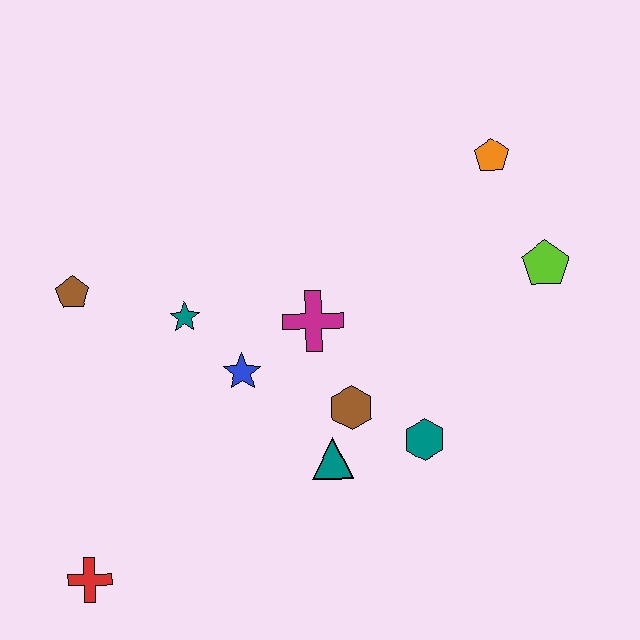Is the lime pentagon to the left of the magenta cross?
No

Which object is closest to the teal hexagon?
The brown hexagon is closest to the teal hexagon.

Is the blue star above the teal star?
No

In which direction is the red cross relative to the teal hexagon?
The red cross is to the left of the teal hexagon.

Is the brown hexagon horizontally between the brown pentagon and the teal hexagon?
Yes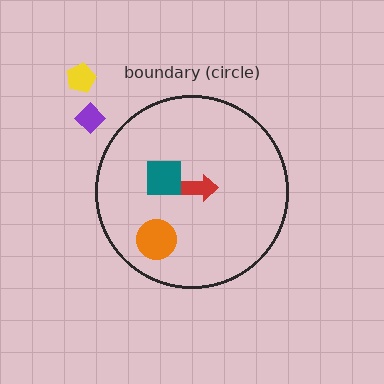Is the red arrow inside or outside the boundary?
Inside.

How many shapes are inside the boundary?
3 inside, 2 outside.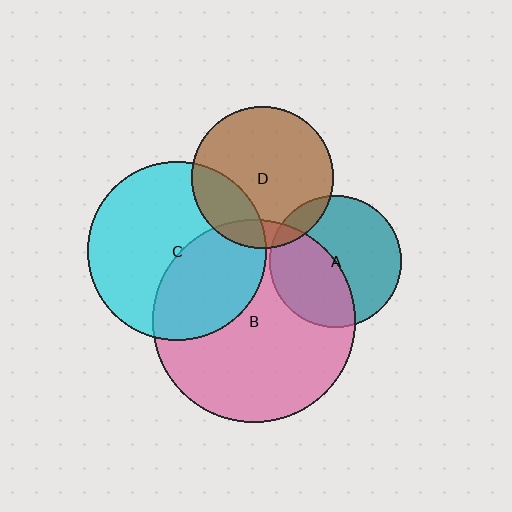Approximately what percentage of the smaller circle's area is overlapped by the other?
Approximately 10%.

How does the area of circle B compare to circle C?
Approximately 1.3 times.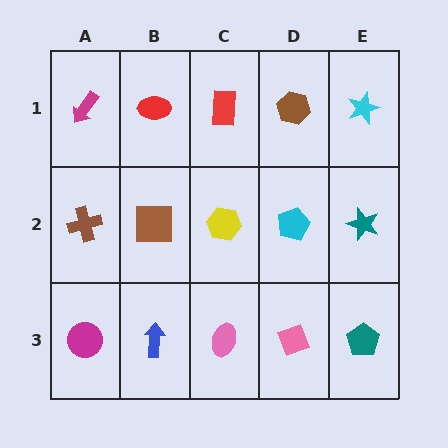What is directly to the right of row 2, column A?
A brown square.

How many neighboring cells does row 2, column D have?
4.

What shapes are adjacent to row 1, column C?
A yellow hexagon (row 2, column C), a red ellipse (row 1, column B), a brown hexagon (row 1, column D).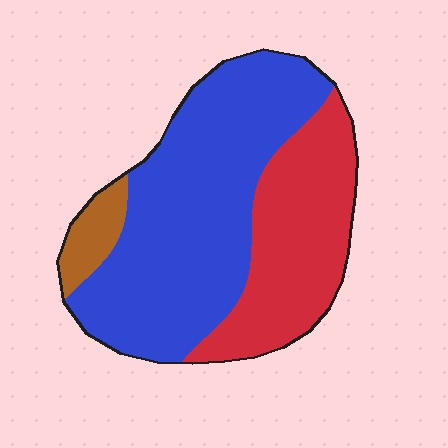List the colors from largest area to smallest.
From largest to smallest: blue, red, brown.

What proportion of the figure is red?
Red takes up about one third (1/3) of the figure.